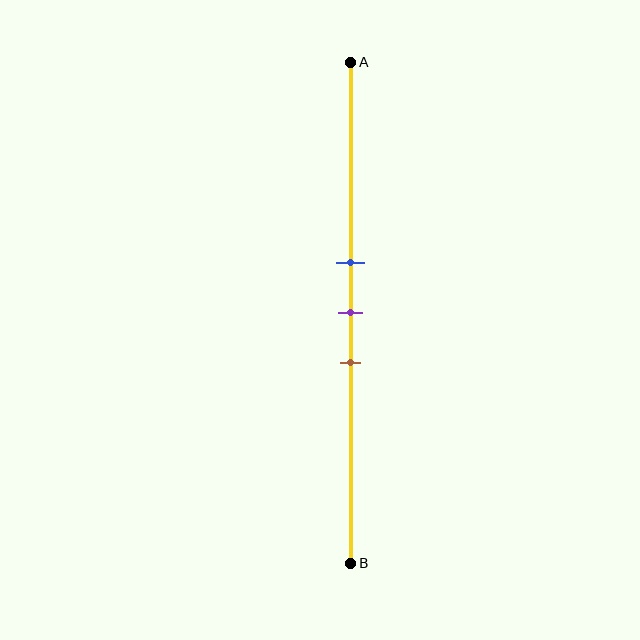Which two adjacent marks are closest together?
The blue and purple marks are the closest adjacent pair.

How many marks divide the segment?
There are 3 marks dividing the segment.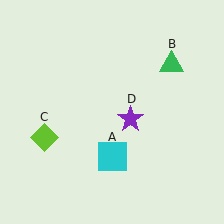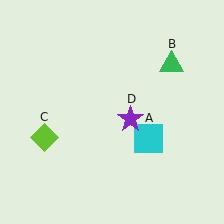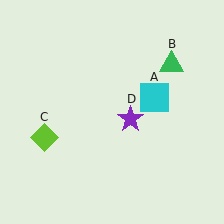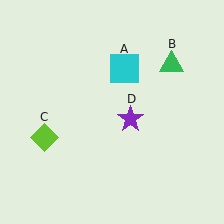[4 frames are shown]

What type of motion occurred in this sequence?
The cyan square (object A) rotated counterclockwise around the center of the scene.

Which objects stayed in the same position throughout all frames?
Green triangle (object B) and lime diamond (object C) and purple star (object D) remained stationary.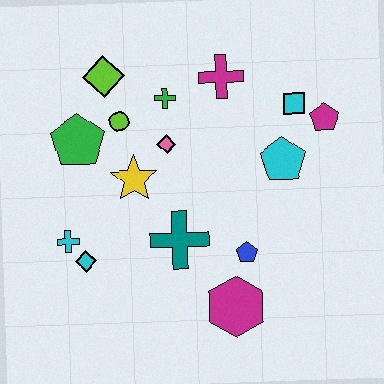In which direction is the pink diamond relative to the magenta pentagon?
The pink diamond is to the left of the magenta pentagon.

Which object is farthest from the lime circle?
The magenta hexagon is farthest from the lime circle.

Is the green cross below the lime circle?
No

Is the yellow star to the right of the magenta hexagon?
No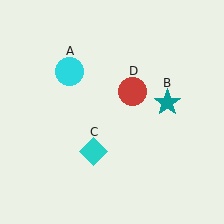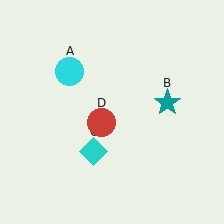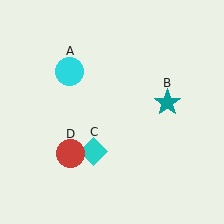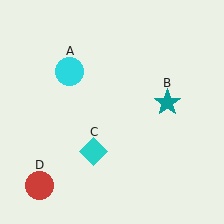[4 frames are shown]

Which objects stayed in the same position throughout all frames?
Cyan circle (object A) and teal star (object B) and cyan diamond (object C) remained stationary.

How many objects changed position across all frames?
1 object changed position: red circle (object D).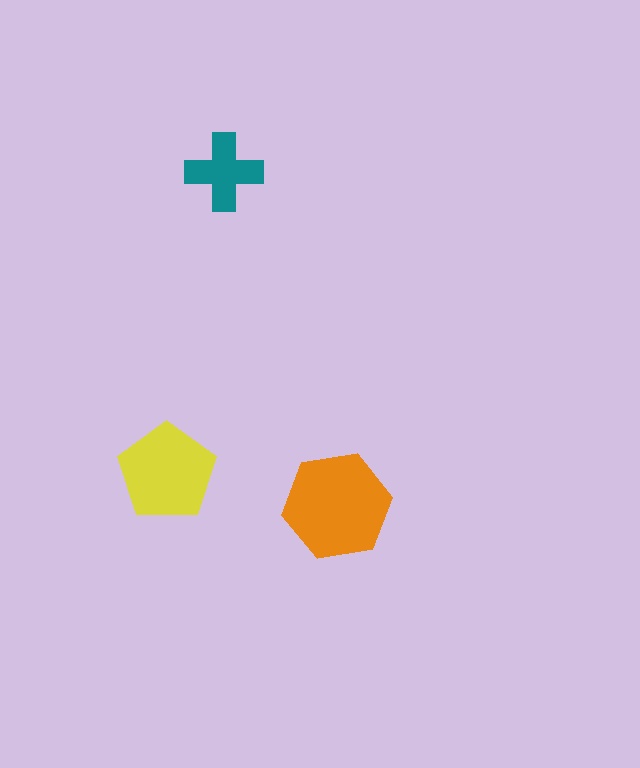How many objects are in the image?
There are 3 objects in the image.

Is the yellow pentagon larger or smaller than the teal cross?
Larger.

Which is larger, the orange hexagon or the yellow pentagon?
The orange hexagon.